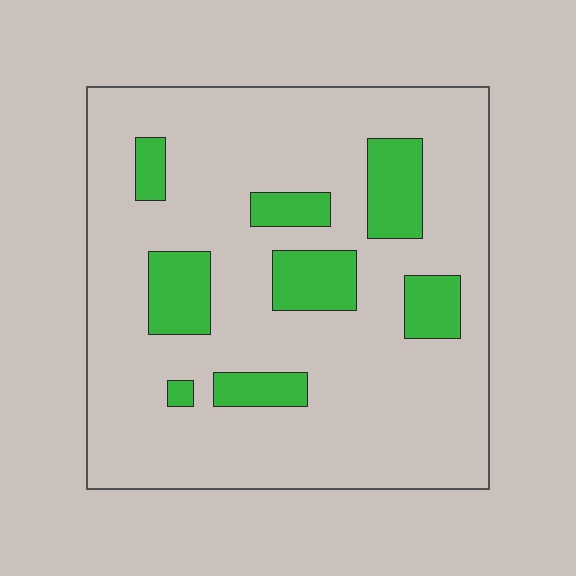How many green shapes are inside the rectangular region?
8.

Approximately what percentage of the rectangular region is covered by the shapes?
Approximately 20%.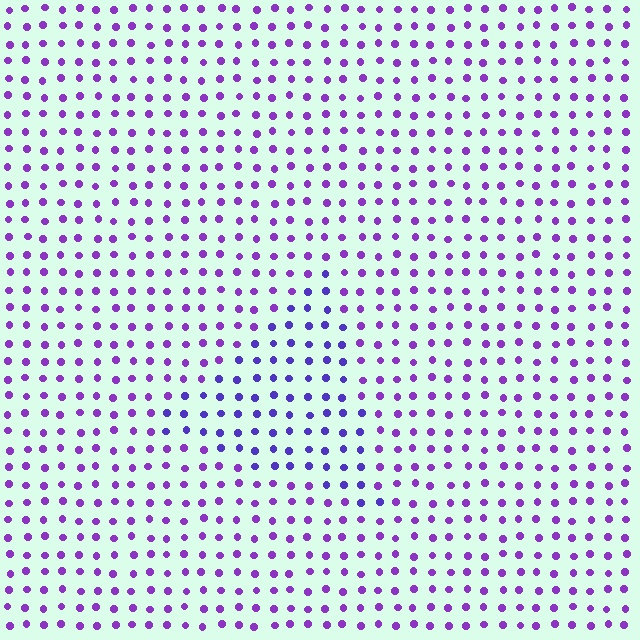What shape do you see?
I see a triangle.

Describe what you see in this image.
The image is filled with small purple elements in a uniform arrangement. A triangle-shaped region is visible where the elements are tinted to a slightly different hue, forming a subtle color boundary.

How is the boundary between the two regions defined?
The boundary is defined purely by a slight shift in hue (about 26 degrees). Spacing, size, and orientation are identical on both sides.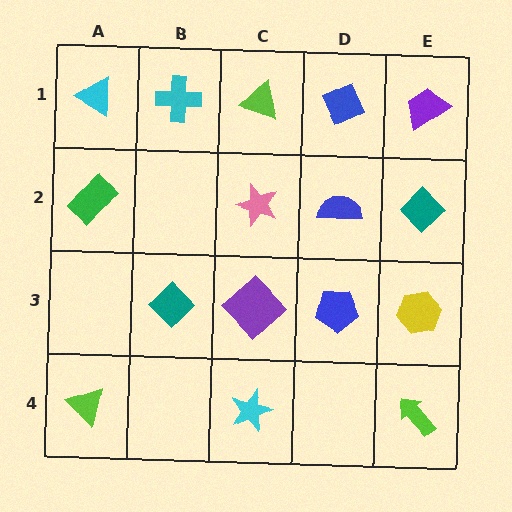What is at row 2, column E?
A teal diamond.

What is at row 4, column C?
A cyan star.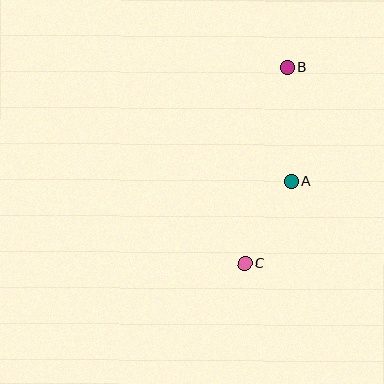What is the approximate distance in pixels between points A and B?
The distance between A and B is approximately 114 pixels.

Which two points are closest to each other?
Points A and C are closest to each other.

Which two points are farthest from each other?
Points B and C are farthest from each other.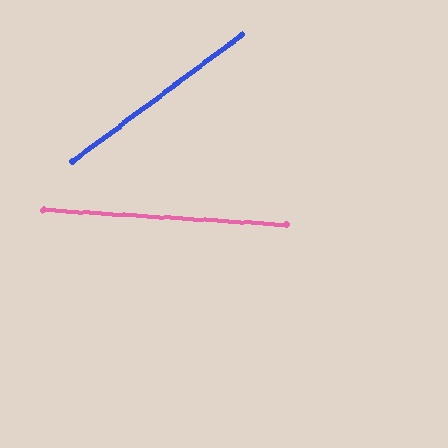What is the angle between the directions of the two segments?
Approximately 40 degrees.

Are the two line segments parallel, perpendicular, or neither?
Neither parallel nor perpendicular — they differ by about 40°.